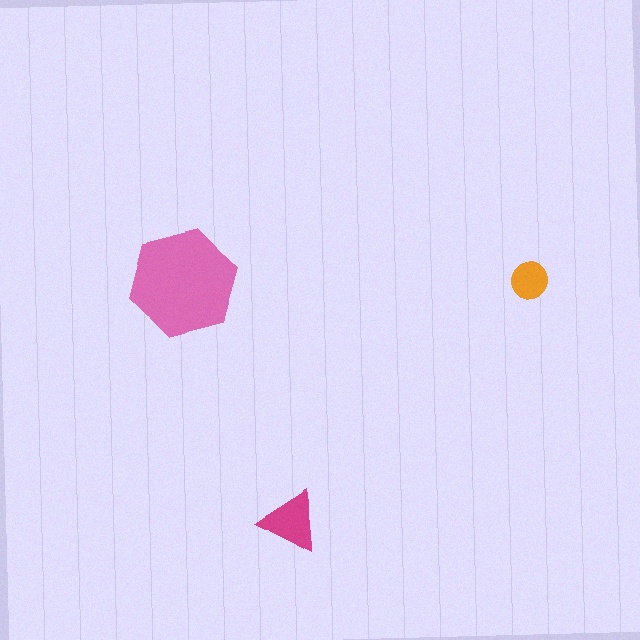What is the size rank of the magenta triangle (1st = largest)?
2nd.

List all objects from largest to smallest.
The pink hexagon, the magenta triangle, the orange circle.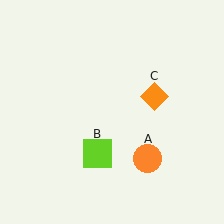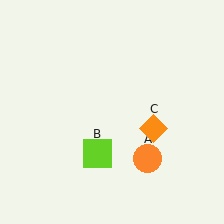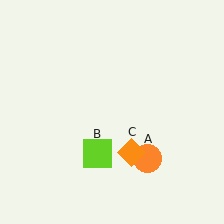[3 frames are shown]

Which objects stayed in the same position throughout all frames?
Orange circle (object A) and lime square (object B) remained stationary.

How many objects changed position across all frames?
1 object changed position: orange diamond (object C).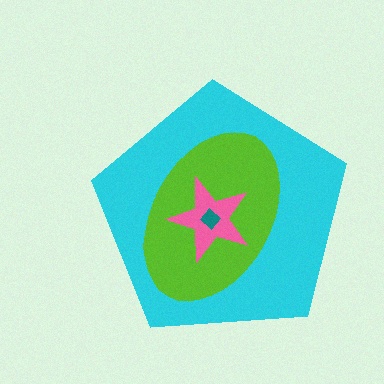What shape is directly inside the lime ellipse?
The pink star.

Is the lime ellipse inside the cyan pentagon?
Yes.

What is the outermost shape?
The cyan pentagon.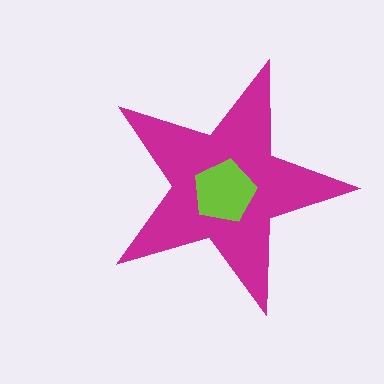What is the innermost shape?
The lime pentagon.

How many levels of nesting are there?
2.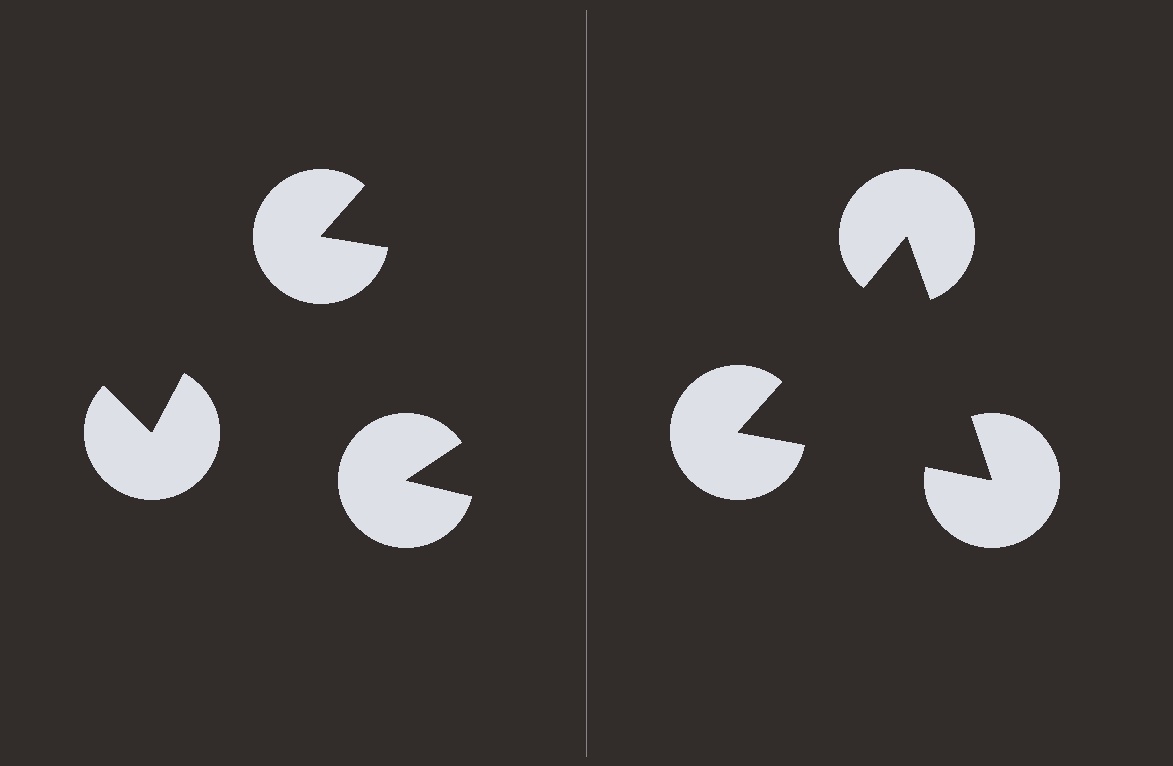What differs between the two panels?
The pac-man discs are positioned identically on both sides; only the wedge orientations differ. On the right they align to a triangle; on the left they are misaligned.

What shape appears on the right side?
An illusory triangle.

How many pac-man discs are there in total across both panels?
6 — 3 on each side.